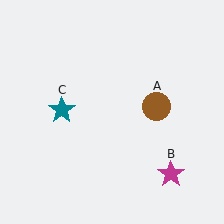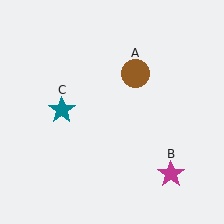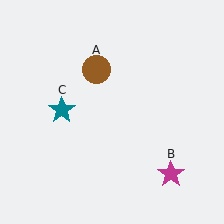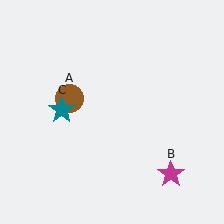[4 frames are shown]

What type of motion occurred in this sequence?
The brown circle (object A) rotated counterclockwise around the center of the scene.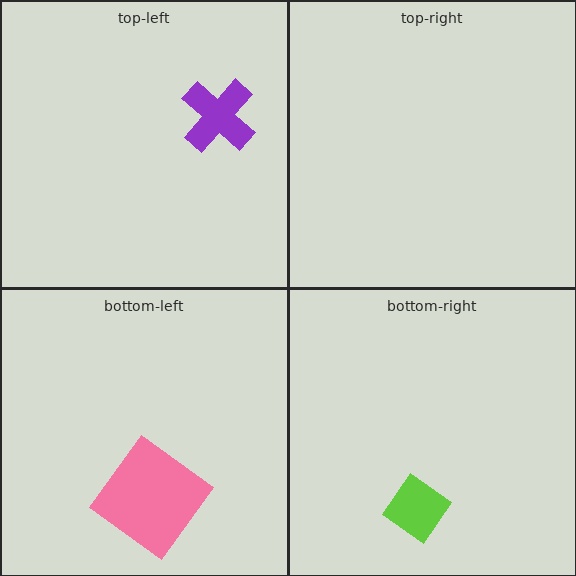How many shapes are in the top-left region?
1.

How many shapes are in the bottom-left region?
1.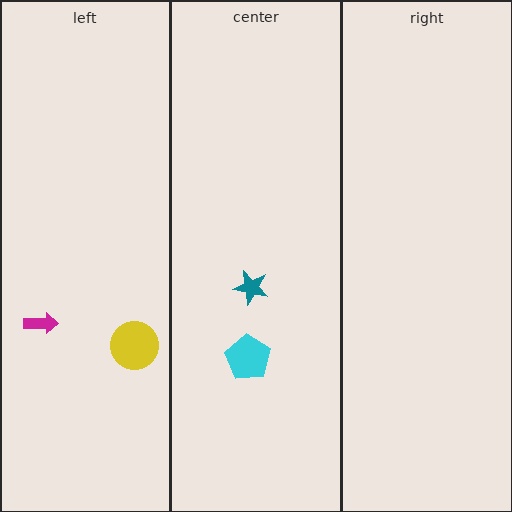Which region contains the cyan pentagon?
The center region.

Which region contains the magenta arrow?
The left region.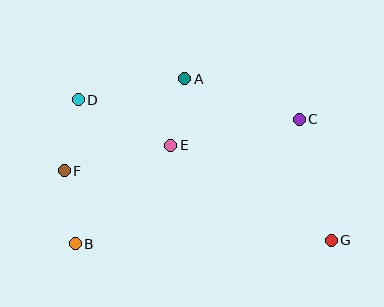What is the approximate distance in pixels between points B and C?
The distance between B and C is approximately 256 pixels.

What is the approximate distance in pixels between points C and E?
The distance between C and E is approximately 131 pixels.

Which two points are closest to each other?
Points A and E are closest to each other.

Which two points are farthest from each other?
Points D and G are farthest from each other.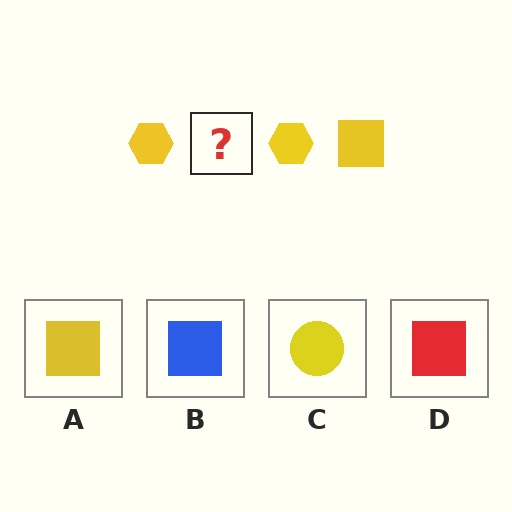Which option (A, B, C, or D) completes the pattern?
A.